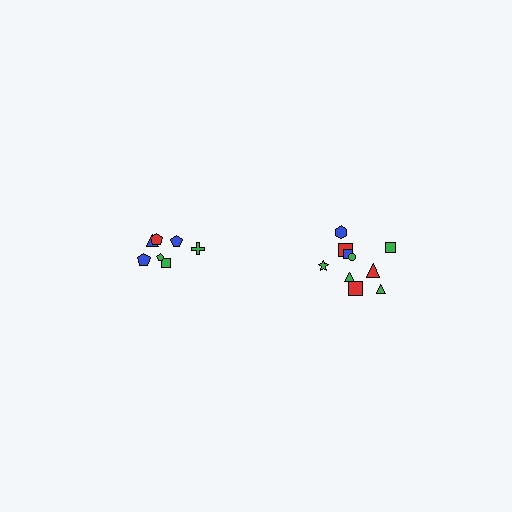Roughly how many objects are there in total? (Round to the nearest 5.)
Roughly 15 objects in total.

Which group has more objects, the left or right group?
The right group.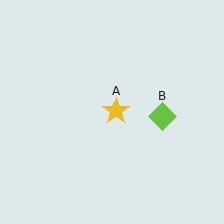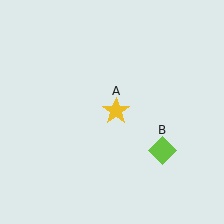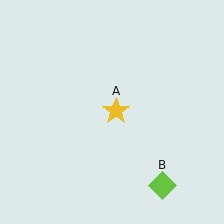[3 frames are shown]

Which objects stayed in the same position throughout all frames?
Yellow star (object A) remained stationary.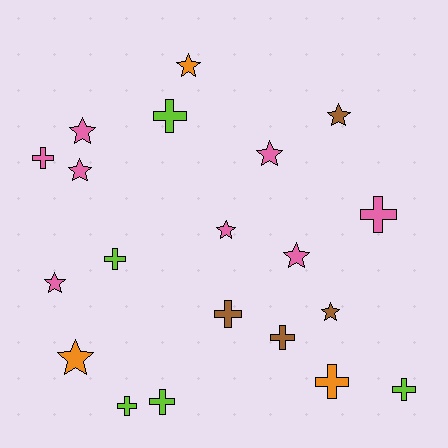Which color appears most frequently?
Pink, with 8 objects.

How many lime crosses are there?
There are 5 lime crosses.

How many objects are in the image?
There are 20 objects.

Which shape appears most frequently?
Cross, with 10 objects.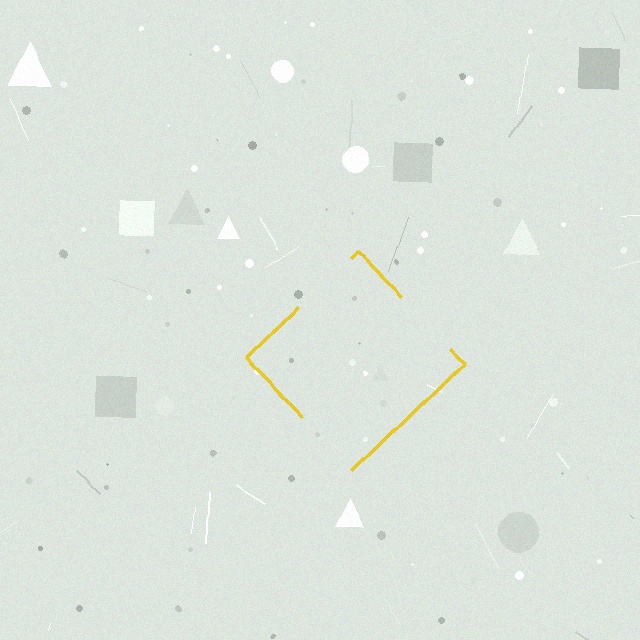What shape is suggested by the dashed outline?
The dashed outline suggests a diamond.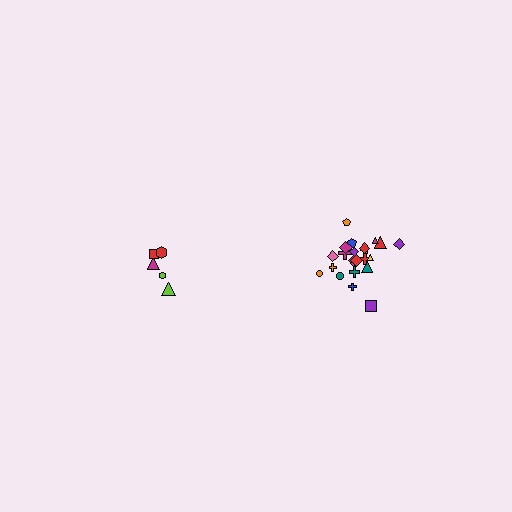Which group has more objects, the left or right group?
The right group.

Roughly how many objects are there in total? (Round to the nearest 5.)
Roughly 30 objects in total.